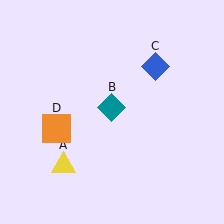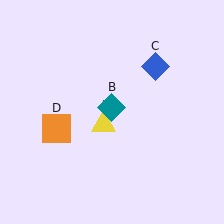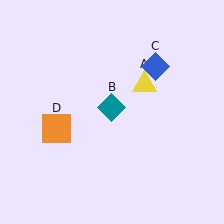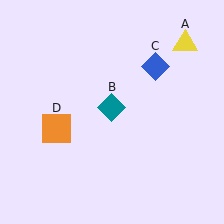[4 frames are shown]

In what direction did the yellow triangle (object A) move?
The yellow triangle (object A) moved up and to the right.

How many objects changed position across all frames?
1 object changed position: yellow triangle (object A).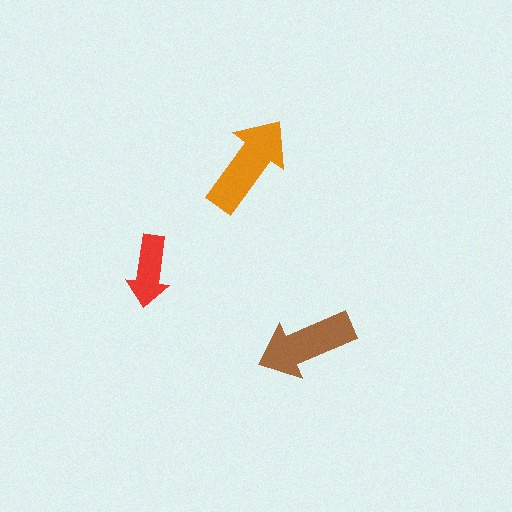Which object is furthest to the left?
The red arrow is leftmost.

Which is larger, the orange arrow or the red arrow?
The orange one.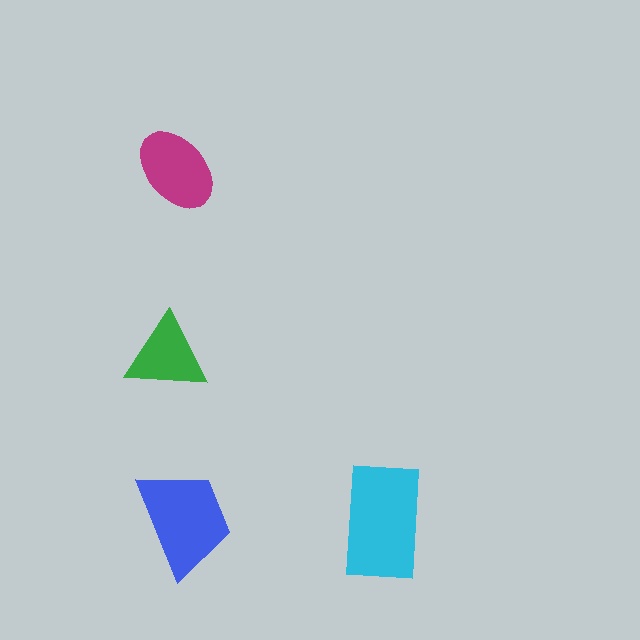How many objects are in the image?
There are 4 objects in the image.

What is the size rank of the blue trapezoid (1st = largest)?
2nd.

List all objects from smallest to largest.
The green triangle, the magenta ellipse, the blue trapezoid, the cyan rectangle.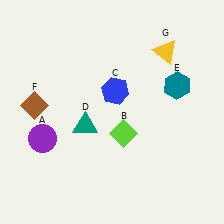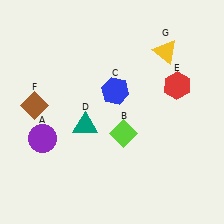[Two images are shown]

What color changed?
The hexagon (E) changed from teal in Image 1 to red in Image 2.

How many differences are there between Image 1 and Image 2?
There is 1 difference between the two images.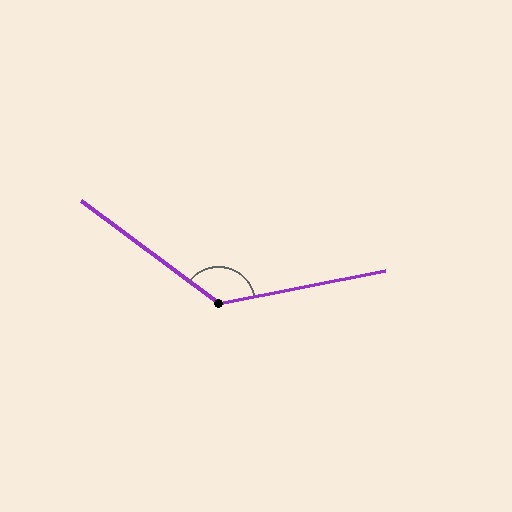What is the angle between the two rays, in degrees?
Approximately 132 degrees.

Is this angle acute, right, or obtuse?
It is obtuse.